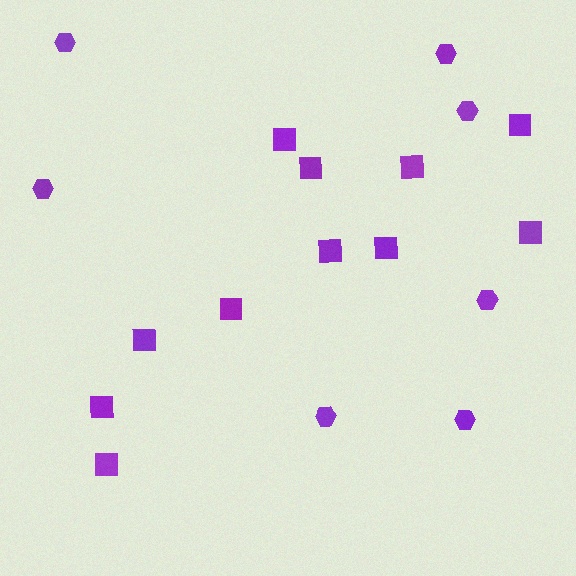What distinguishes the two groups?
There are 2 groups: one group of hexagons (7) and one group of squares (11).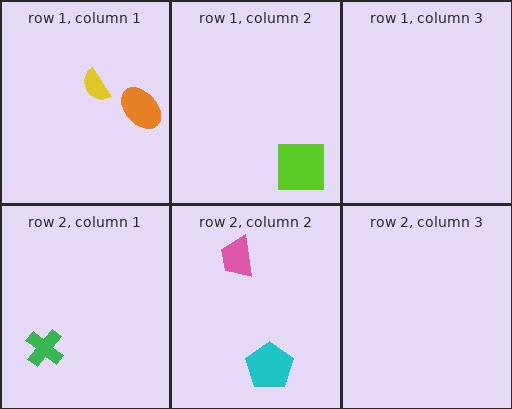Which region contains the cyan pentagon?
The row 2, column 2 region.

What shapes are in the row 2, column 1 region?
The green cross.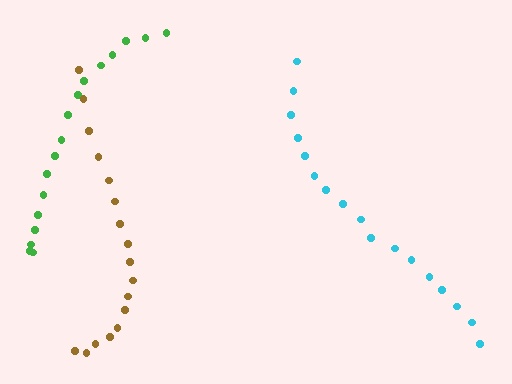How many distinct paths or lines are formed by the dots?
There are 3 distinct paths.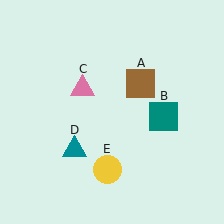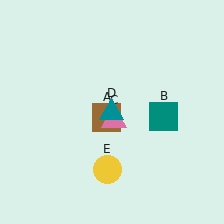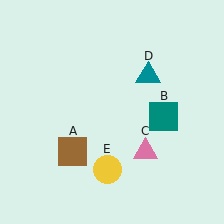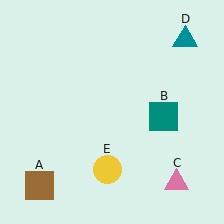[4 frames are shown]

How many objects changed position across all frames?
3 objects changed position: brown square (object A), pink triangle (object C), teal triangle (object D).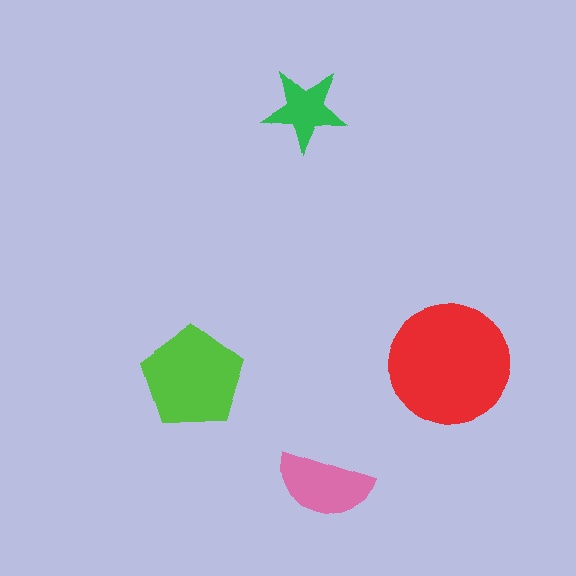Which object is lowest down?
The pink semicircle is bottommost.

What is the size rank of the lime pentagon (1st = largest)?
2nd.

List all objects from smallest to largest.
The green star, the pink semicircle, the lime pentagon, the red circle.